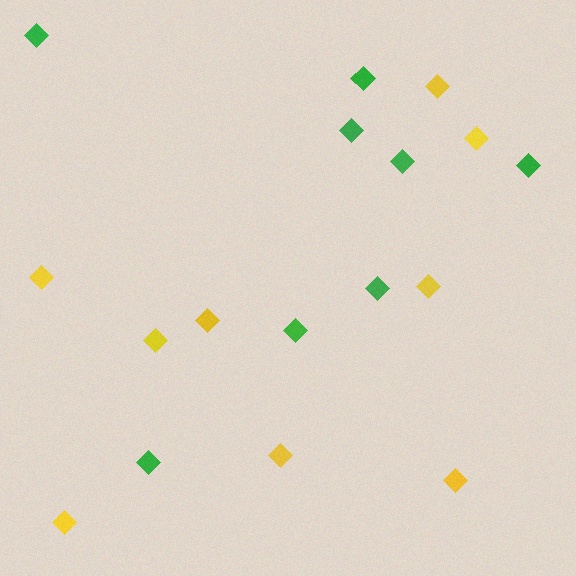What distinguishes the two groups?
There are 2 groups: one group of green diamonds (8) and one group of yellow diamonds (9).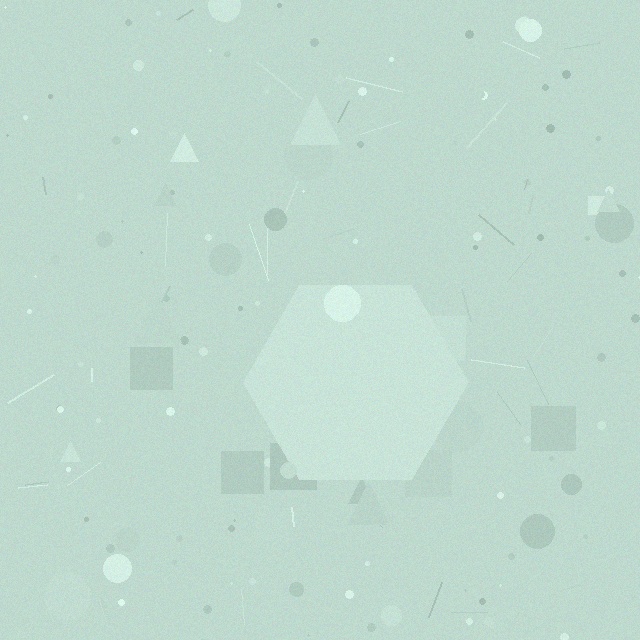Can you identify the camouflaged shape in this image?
The camouflaged shape is a hexagon.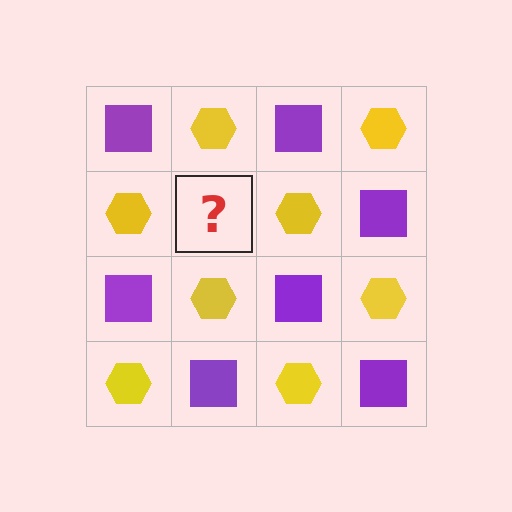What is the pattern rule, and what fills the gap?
The rule is that it alternates purple square and yellow hexagon in a checkerboard pattern. The gap should be filled with a purple square.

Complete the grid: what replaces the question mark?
The question mark should be replaced with a purple square.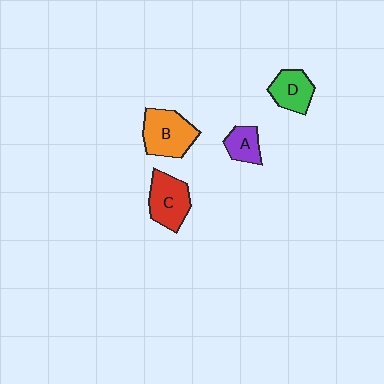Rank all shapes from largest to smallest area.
From largest to smallest: B (orange), C (red), D (green), A (purple).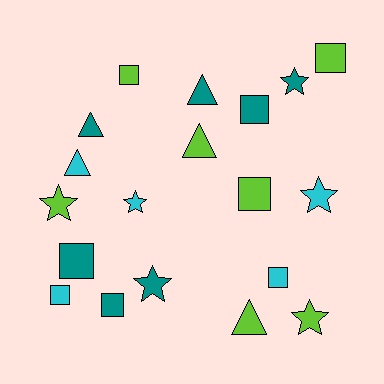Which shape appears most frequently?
Square, with 8 objects.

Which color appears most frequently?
Lime, with 7 objects.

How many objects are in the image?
There are 19 objects.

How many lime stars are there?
There are 2 lime stars.